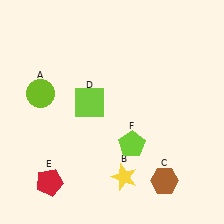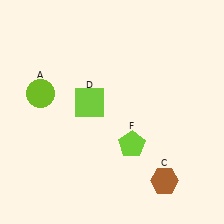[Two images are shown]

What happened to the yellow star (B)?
The yellow star (B) was removed in Image 2. It was in the bottom-right area of Image 1.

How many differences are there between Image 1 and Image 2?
There are 2 differences between the two images.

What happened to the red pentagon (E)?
The red pentagon (E) was removed in Image 2. It was in the bottom-left area of Image 1.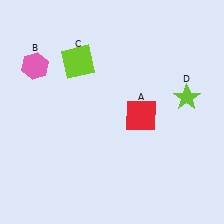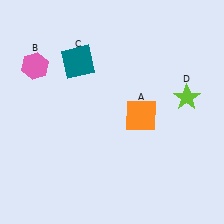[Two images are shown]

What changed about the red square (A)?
In Image 1, A is red. In Image 2, it changed to orange.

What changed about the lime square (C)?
In Image 1, C is lime. In Image 2, it changed to teal.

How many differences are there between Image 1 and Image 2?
There are 2 differences between the two images.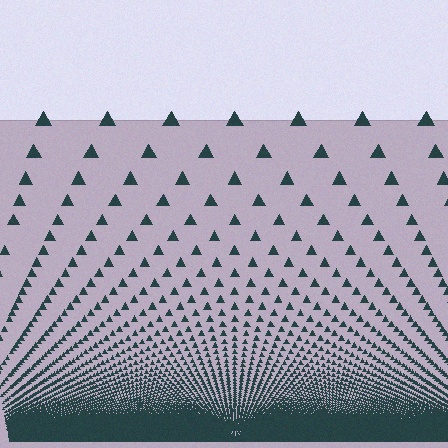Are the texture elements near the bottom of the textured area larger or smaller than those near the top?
Smaller. The gradient is inverted — elements near the bottom are smaller and denser.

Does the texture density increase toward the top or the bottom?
Density increases toward the bottom.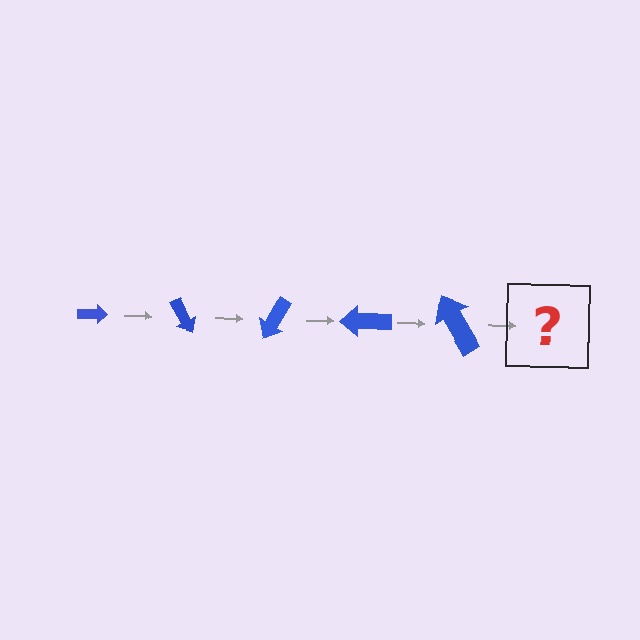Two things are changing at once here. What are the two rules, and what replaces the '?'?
The two rules are that the arrow grows larger each step and it rotates 60 degrees each step. The '?' should be an arrow, larger than the previous one and rotated 300 degrees from the start.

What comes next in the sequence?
The next element should be an arrow, larger than the previous one and rotated 300 degrees from the start.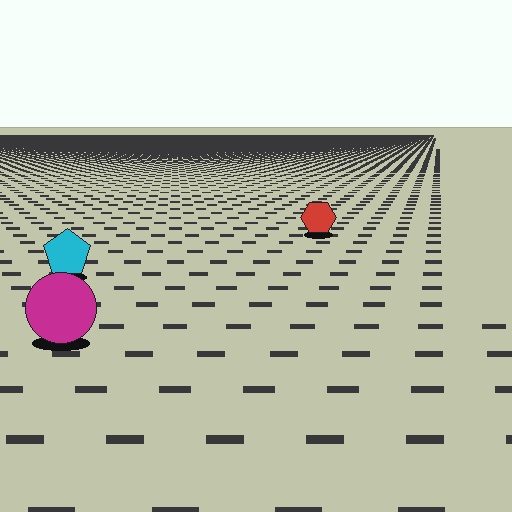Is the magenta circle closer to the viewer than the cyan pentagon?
Yes. The magenta circle is closer — you can tell from the texture gradient: the ground texture is coarser near it.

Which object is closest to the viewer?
The magenta circle is closest. The texture marks near it are larger and more spread out.